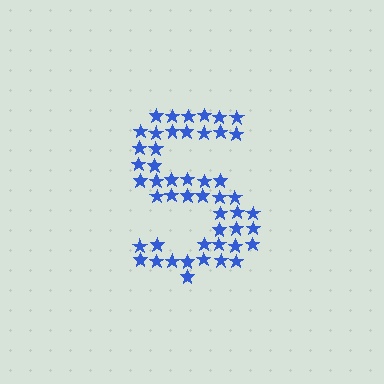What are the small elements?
The small elements are stars.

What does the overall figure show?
The overall figure shows the letter S.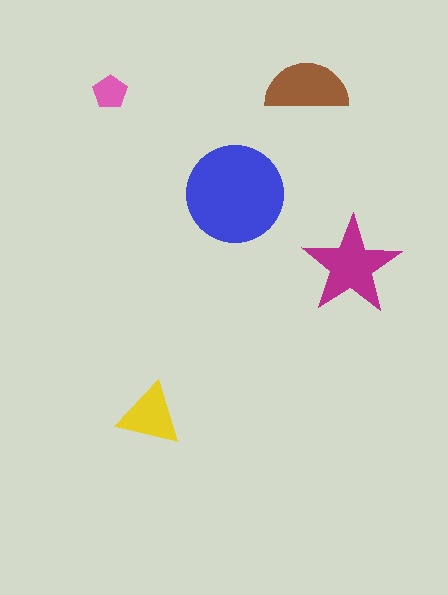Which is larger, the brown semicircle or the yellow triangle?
The brown semicircle.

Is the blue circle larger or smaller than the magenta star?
Larger.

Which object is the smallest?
The pink pentagon.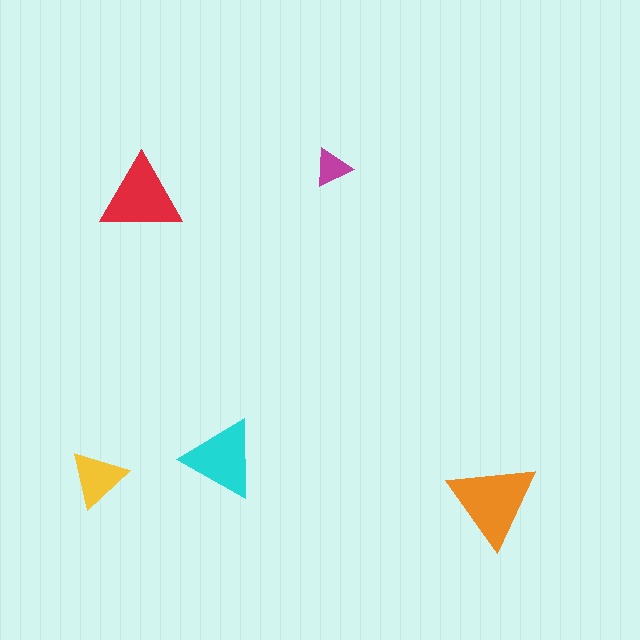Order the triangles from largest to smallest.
the orange one, the red one, the cyan one, the yellow one, the magenta one.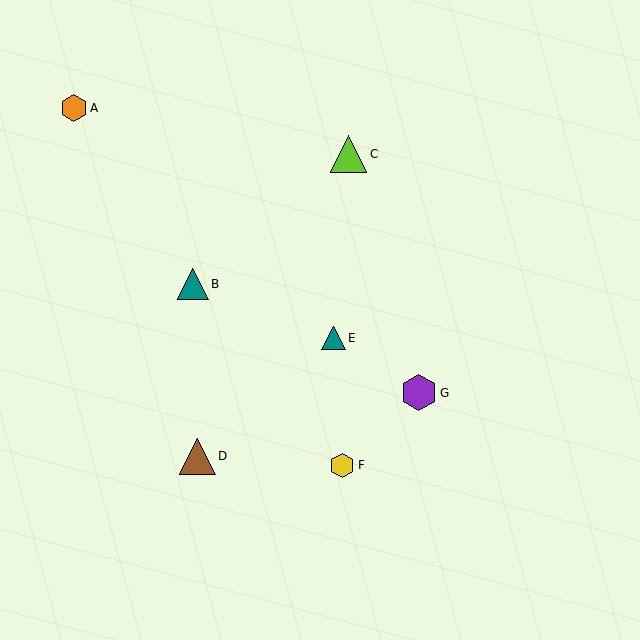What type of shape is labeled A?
Shape A is an orange hexagon.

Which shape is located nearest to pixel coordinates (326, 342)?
The teal triangle (labeled E) at (333, 338) is nearest to that location.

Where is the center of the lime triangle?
The center of the lime triangle is at (348, 154).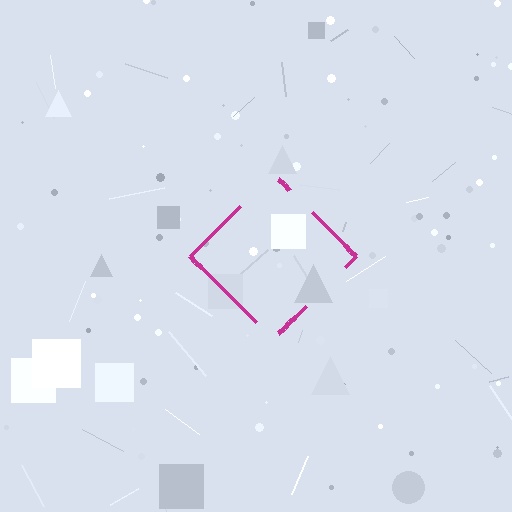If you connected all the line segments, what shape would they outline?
They would outline a diamond.